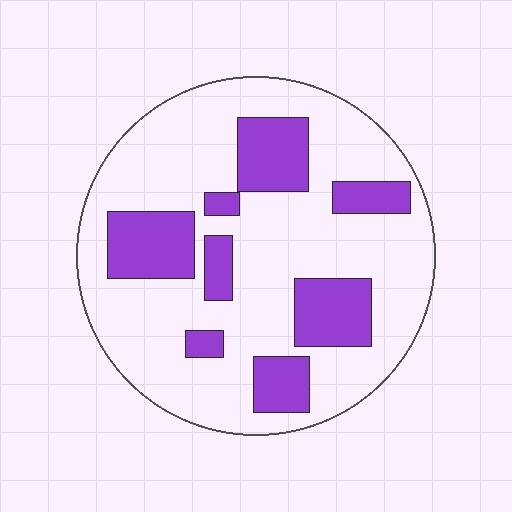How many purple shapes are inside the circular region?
8.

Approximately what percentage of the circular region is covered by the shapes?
Approximately 25%.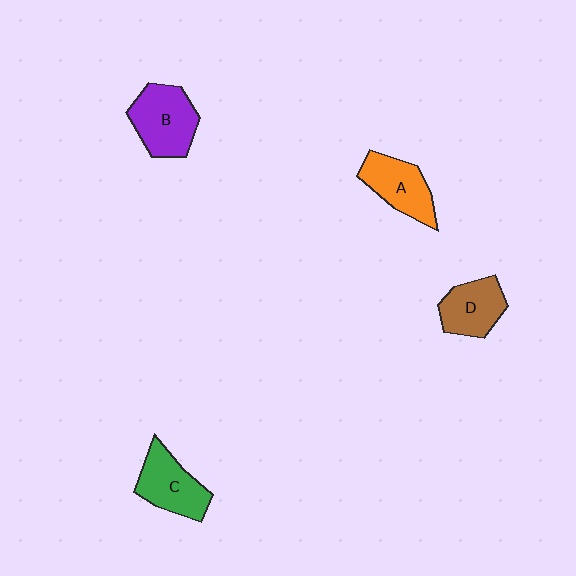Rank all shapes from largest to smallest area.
From largest to smallest: B (purple), C (green), A (orange), D (brown).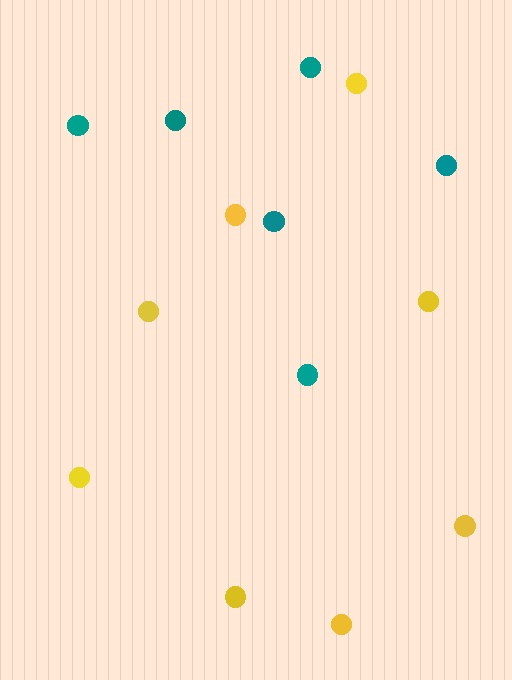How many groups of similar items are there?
There are 2 groups: one group of yellow circles (8) and one group of teal circles (6).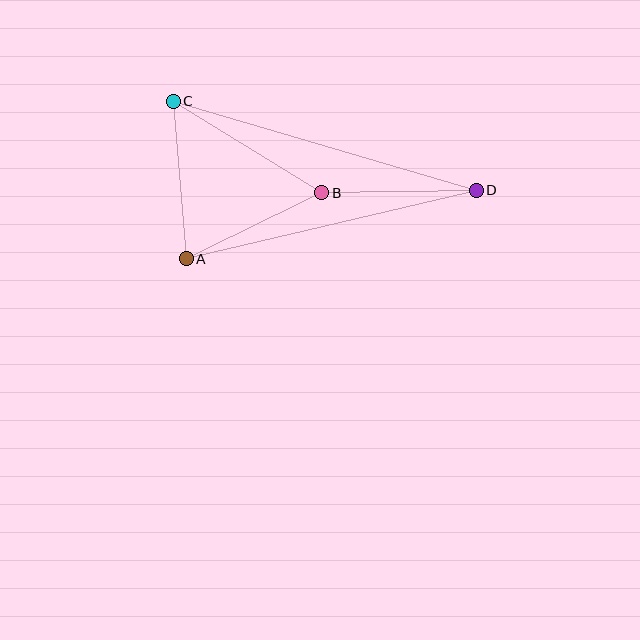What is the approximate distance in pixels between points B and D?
The distance between B and D is approximately 155 pixels.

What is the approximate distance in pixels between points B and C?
The distance between B and C is approximately 175 pixels.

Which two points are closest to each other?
Points A and B are closest to each other.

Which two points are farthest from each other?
Points C and D are farthest from each other.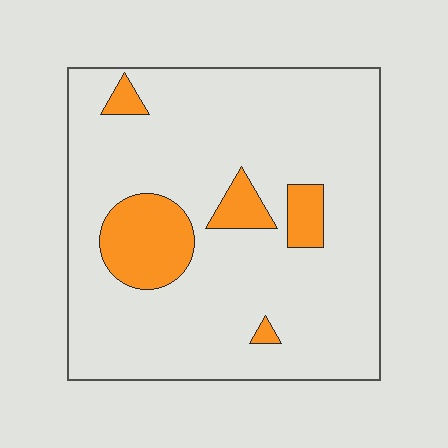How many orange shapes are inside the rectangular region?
5.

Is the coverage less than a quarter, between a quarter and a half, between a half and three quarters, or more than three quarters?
Less than a quarter.